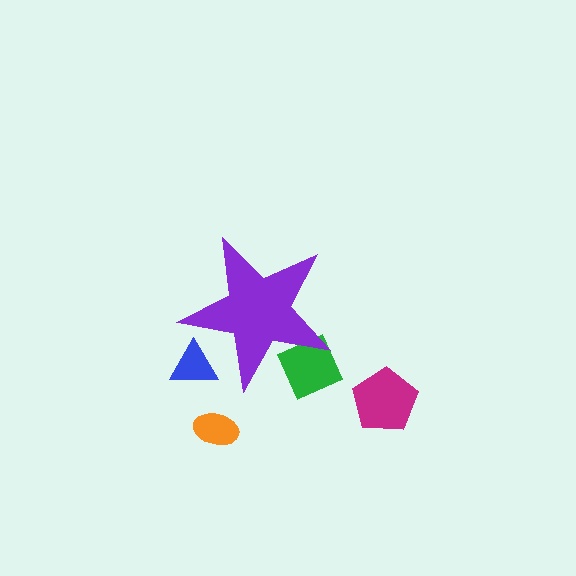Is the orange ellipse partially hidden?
No, the orange ellipse is fully visible.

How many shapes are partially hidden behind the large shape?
2 shapes are partially hidden.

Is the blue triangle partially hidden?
Yes, the blue triangle is partially hidden behind the purple star.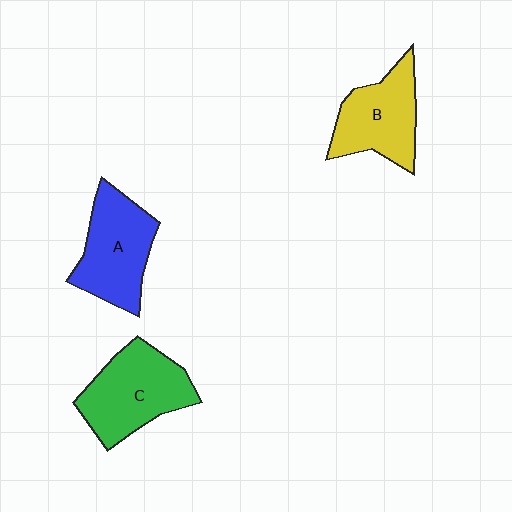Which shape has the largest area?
Shape C (green).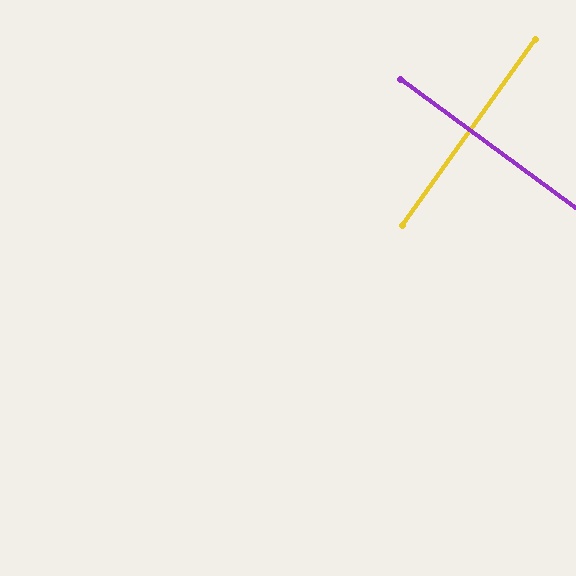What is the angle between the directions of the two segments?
Approximately 89 degrees.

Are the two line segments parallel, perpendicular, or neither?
Perpendicular — they meet at approximately 89°.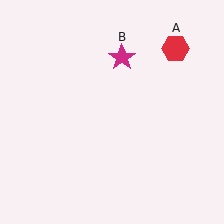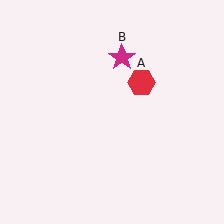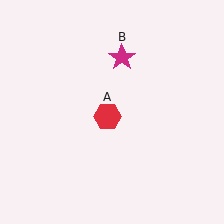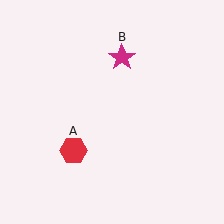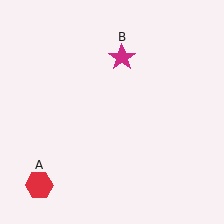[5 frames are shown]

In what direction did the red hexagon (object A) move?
The red hexagon (object A) moved down and to the left.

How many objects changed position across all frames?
1 object changed position: red hexagon (object A).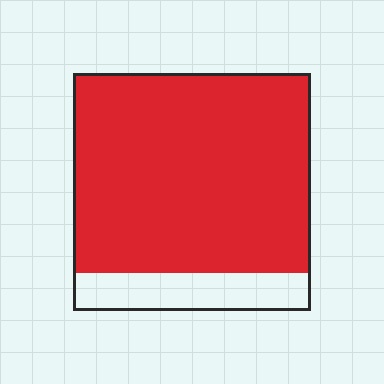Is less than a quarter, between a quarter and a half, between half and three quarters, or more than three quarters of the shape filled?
More than three quarters.